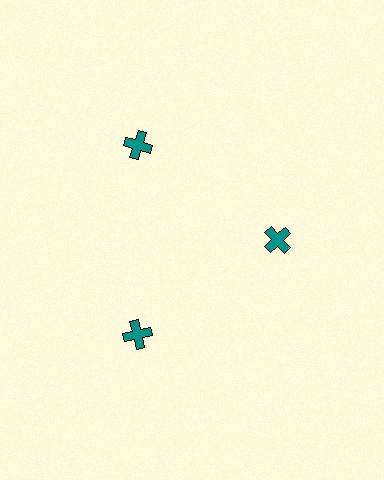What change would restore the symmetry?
The symmetry would be restored by moving it outward, back onto the ring so that all 3 crosses sit at equal angles and equal distance from the center.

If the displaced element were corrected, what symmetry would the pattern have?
It would have 3-fold rotational symmetry — the pattern would map onto itself every 120 degrees.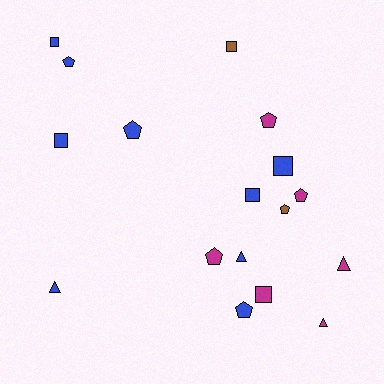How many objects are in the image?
There are 17 objects.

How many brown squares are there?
There is 1 brown square.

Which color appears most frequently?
Blue, with 9 objects.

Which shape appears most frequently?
Pentagon, with 7 objects.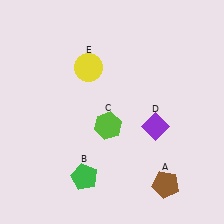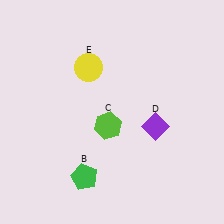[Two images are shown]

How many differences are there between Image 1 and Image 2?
There is 1 difference between the two images.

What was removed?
The brown pentagon (A) was removed in Image 2.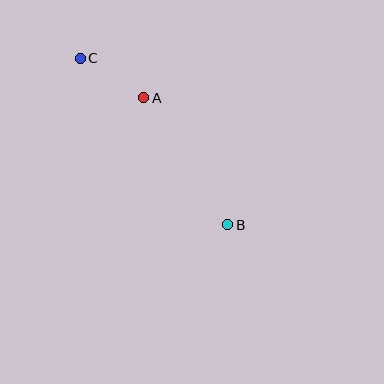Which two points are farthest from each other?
Points B and C are farthest from each other.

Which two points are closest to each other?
Points A and C are closest to each other.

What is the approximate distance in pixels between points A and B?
The distance between A and B is approximately 152 pixels.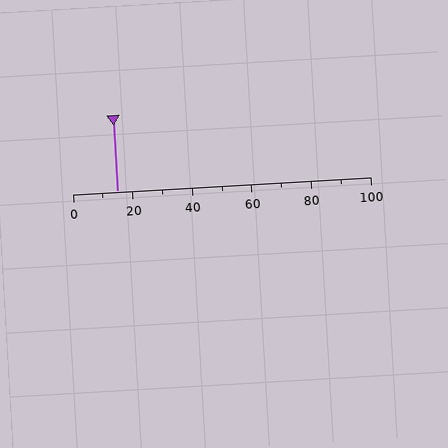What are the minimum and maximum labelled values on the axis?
The axis runs from 0 to 100.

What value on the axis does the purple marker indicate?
The marker indicates approximately 15.